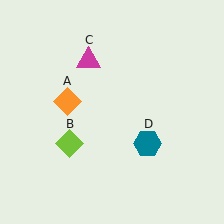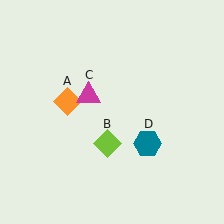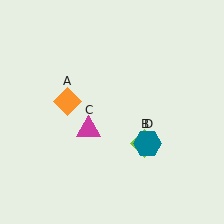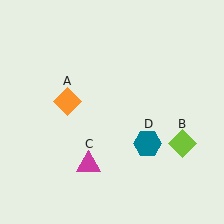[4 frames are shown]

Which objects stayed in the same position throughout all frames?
Orange diamond (object A) and teal hexagon (object D) remained stationary.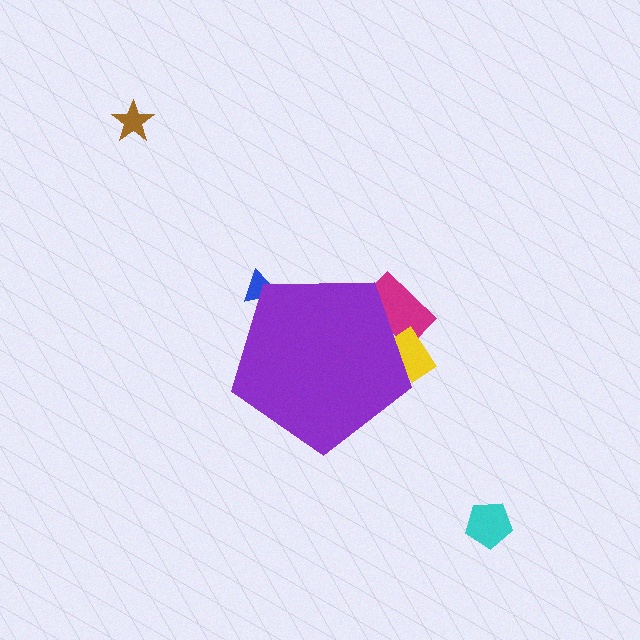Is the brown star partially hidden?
No, the brown star is fully visible.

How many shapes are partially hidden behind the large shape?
3 shapes are partially hidden.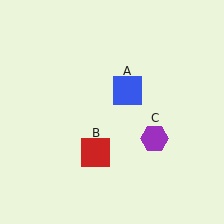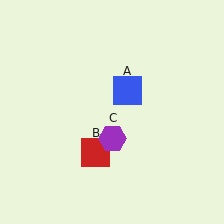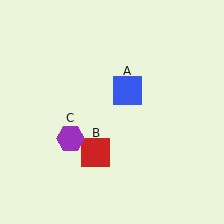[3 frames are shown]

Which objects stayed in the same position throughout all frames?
Blue square (object A) and red square (object B) remained stationary.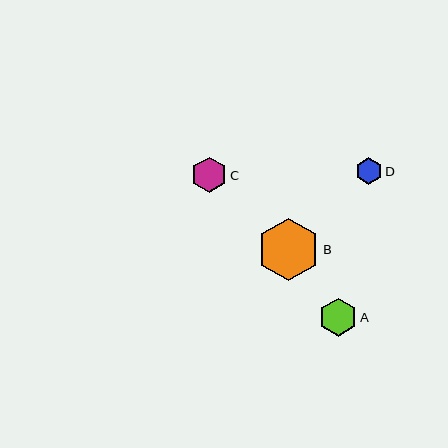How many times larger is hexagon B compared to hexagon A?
Hexagon B is approximately 1.7 times the size of hexagon A.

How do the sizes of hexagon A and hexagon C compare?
Hexagon A and hexagon C are approximately the same size.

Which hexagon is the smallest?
Hexagon D is the smallest with a size of approximately 27 pixels.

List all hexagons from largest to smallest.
From largest to smallest: B, A, C, D.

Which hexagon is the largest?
Hexagon B is the largest with a size of approximately 62 pixels.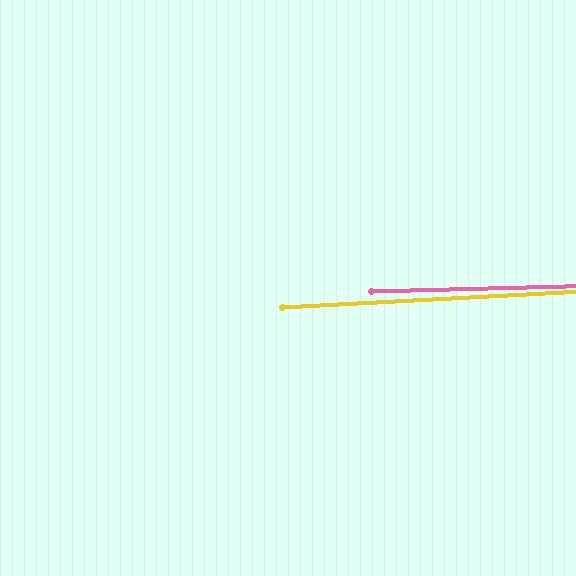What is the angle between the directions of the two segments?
Approximately 2 degrees.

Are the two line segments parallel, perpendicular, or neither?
Parallel — their directions differ by only 1.8°.